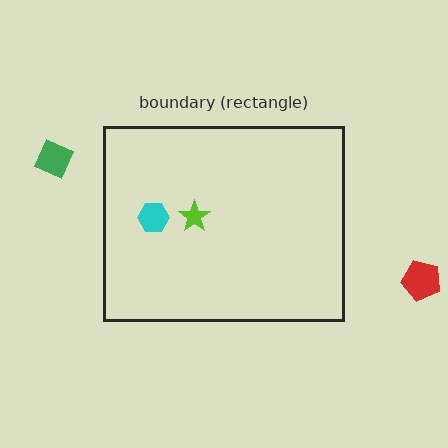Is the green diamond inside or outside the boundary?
Outside.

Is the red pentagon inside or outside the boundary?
Outside.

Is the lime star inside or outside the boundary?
Inside.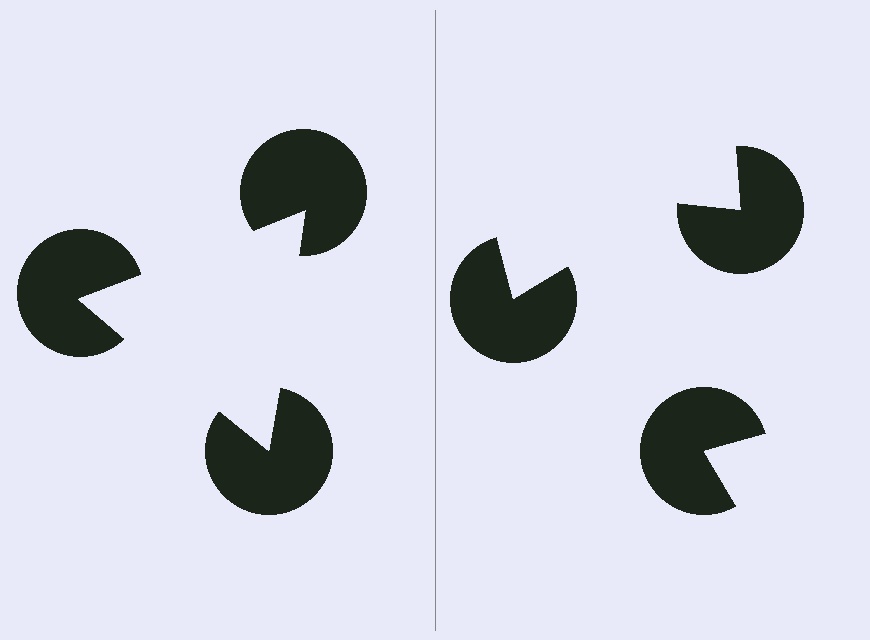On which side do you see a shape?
An illusory triangle appears on the left side. On the right side the wedge cuts are rotated, so no coherent shape forms.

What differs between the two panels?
The pac-man discs are positioned identically on both sides; only the wedge orientations differ. On the left they align to a triangle; on the right they are misaligned.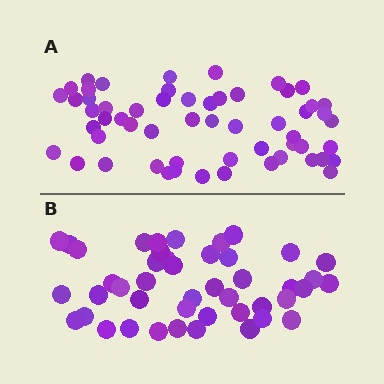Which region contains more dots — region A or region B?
Region A (the top region) has more dots.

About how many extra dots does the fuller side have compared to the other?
Region A has roughly 12 or so more dots than region B.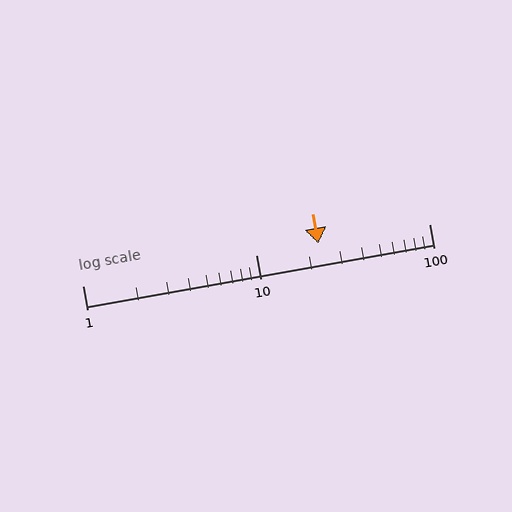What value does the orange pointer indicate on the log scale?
The pointer indicates approximately 23.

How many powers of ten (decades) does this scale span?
The scale spans 2 decades, from 1 to 100.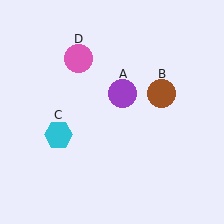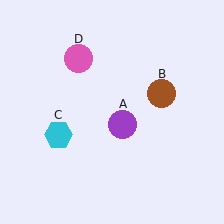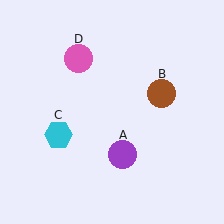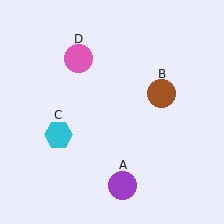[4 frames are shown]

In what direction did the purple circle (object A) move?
The purple circle (object A) moved down.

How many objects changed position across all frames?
1 object changed position: purple circle (object A).